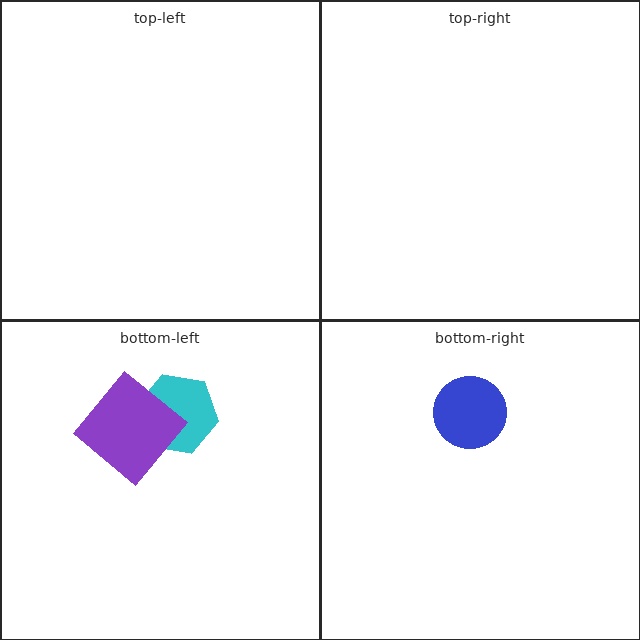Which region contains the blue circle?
The bottom-right region.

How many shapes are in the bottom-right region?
1.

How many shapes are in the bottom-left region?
2.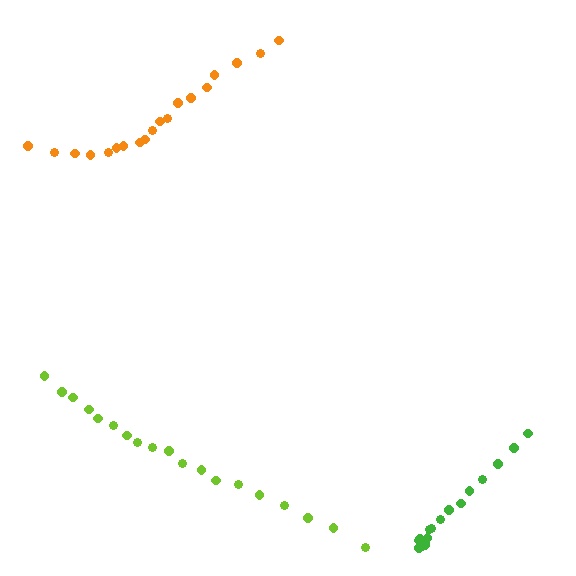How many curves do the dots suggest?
There are 3 distinct paths.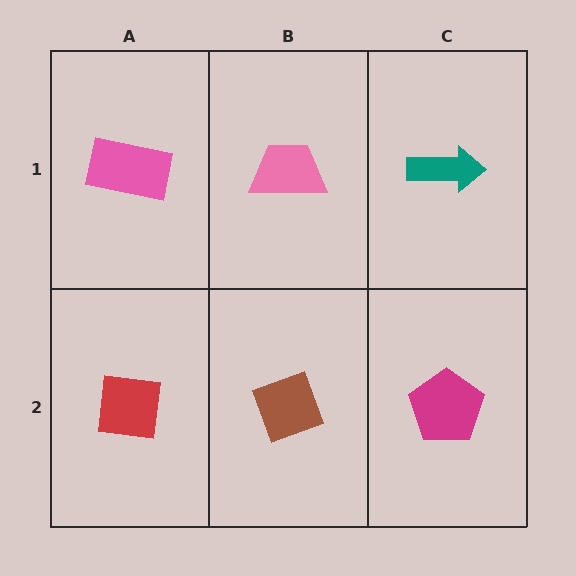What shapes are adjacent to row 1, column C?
A magenta pentagon (row 2, column C), a pink trapezoid (row 1, column B).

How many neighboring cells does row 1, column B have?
3.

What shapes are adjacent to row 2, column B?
A pink trapezoid (row 1, column B), a red square (row 2, column A), a magenta pentagon (row 2, column C).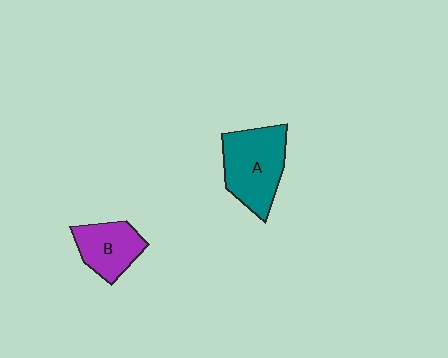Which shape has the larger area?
Shape A (teal).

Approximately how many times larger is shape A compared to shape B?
Approximately 1.5 times.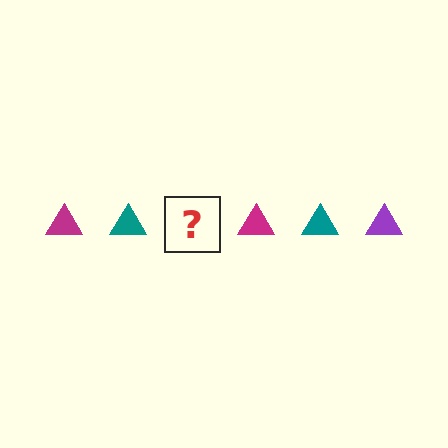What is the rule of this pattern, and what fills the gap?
The rule is that the pattern cycles through magenta, teal, purple triangles. The gap should be filled with a purple triangle.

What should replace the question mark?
The question mark should be replaced with a purple triangle.